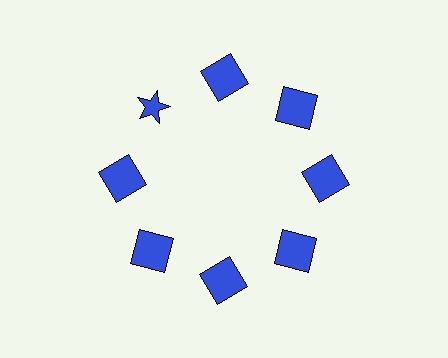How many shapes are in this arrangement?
There are 8 shapes arranged in a ring pattern.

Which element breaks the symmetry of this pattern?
The blue star at roughly the 10 o'clock position breaks the symmetry. All other shapes are blue squares.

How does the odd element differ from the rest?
It has a different shape: star instead of square.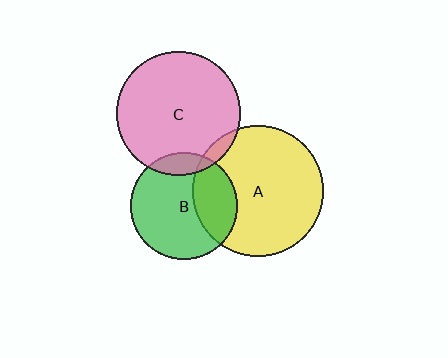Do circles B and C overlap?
Yes.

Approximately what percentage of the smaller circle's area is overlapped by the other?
Approximately 10%.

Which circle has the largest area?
Circle A (yellow).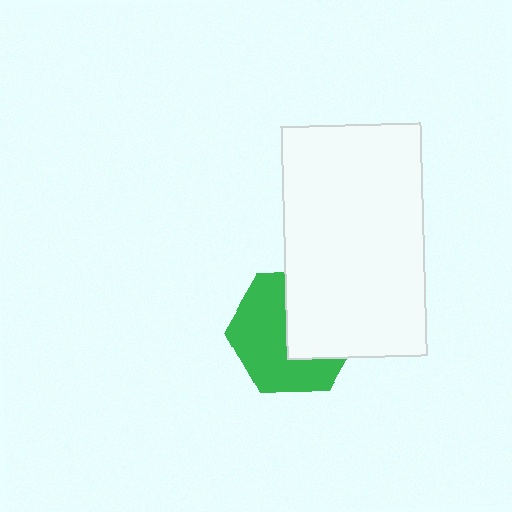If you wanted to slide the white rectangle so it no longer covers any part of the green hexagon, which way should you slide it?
Slide it toward the upper-right — that is the most direct way to separate the two shapes.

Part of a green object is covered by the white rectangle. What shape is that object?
It is a hexagon.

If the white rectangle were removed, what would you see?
You would see the complete green hexagon.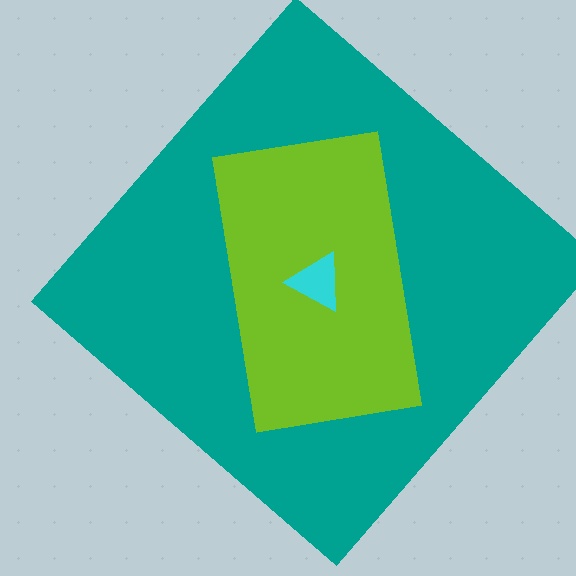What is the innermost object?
The cyan triangle.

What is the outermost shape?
The teal diamond.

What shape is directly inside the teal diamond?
The lime rectangle.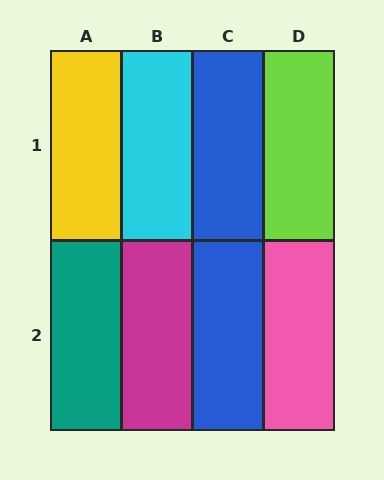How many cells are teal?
1 cell is teal.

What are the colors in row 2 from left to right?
Teal, magenta, blue, pink.